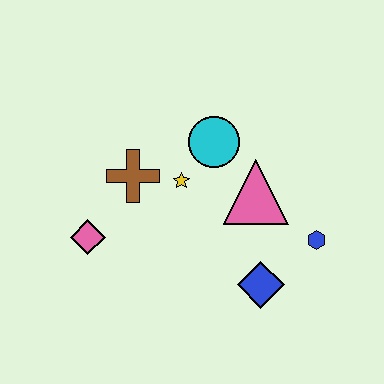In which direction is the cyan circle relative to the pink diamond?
The cyan circle is to the right of the pink diamond.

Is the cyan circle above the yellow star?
Yes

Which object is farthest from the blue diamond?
The pink diamond is farthest from the blue diamond.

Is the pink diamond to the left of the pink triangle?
Yes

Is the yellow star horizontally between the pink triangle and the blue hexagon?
No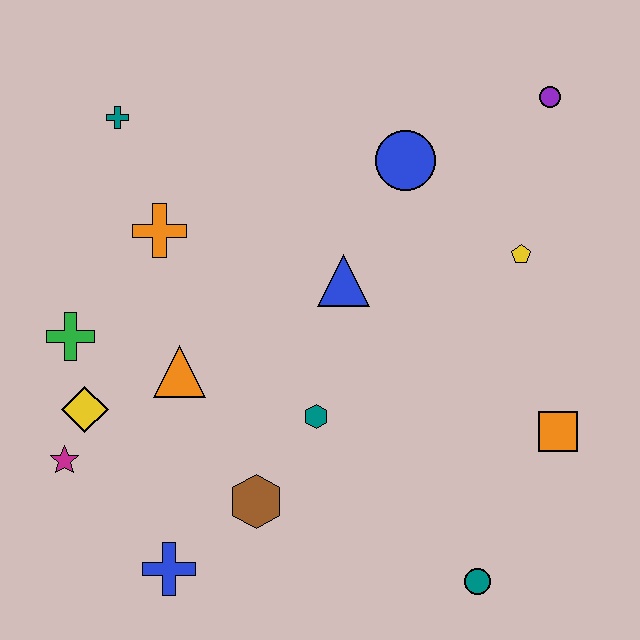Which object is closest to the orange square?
The teal circle is closest to the orange square.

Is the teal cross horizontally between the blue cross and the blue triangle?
No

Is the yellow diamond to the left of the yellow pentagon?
Yes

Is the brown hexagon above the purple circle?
No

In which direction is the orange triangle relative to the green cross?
The orange triangle is to the right of the green cross.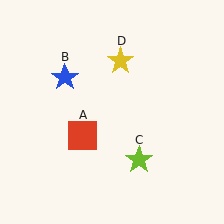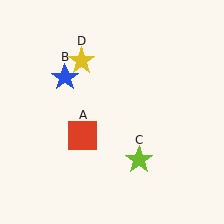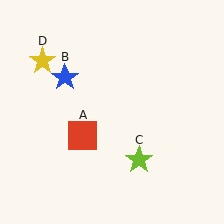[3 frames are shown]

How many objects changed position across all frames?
1 object changed position: yellow star (object D).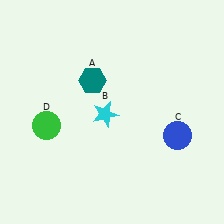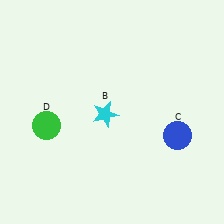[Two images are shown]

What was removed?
The teal hexagon (A) was removed in Image 2.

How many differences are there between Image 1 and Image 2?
There is 1 difference between the two images.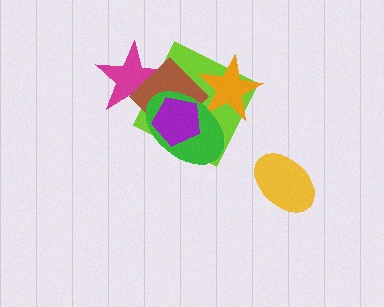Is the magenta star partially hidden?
Yes, it is partially covered by another shape.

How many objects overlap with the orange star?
3 objects overlap with the orange star.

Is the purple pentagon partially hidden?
No, no other shape covers it.